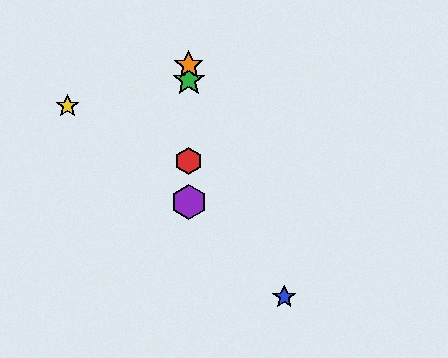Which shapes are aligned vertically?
The red hexagon, the green star, the purple hexagon, the orange star are aligned vertically.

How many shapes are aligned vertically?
4 shapes (the red hexagon, the green star, the purple hexagon, the orange star) are aligned vertically.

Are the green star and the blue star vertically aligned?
No, the green star is at x≈189 and the blue star is at x≈284.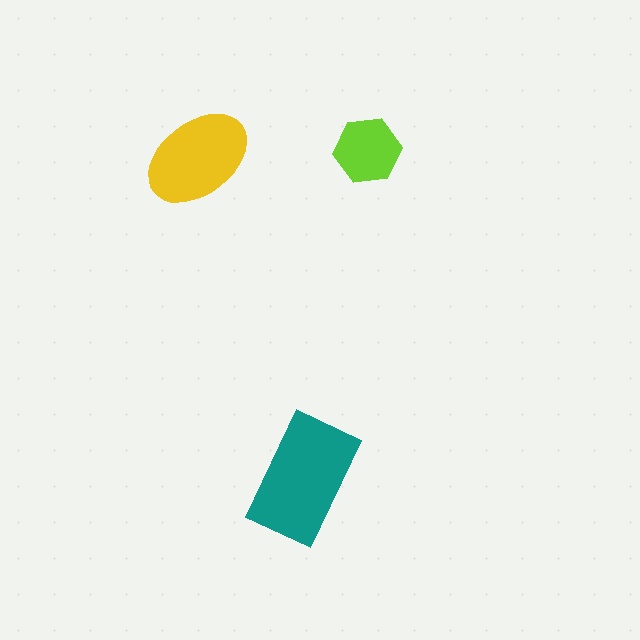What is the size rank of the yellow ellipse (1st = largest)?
2nd.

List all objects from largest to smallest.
The teal rectangle, the yellow ellipse, the lime hexagon.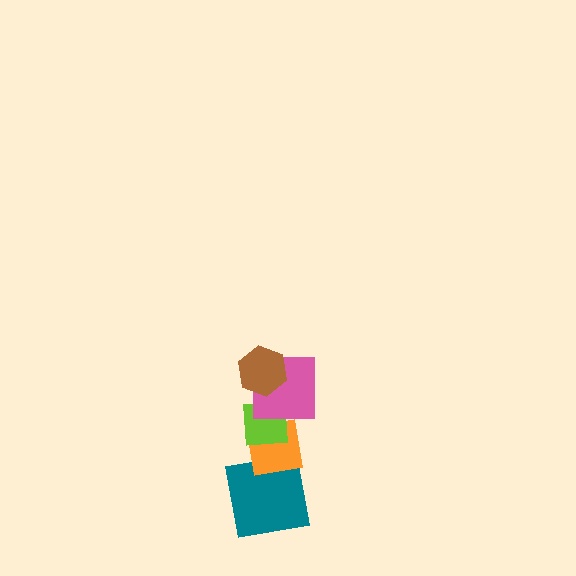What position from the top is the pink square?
The pink square is 2nd from the top.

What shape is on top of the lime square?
The pink square is on top of the lime square.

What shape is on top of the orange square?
The lime square is on top of the orange square.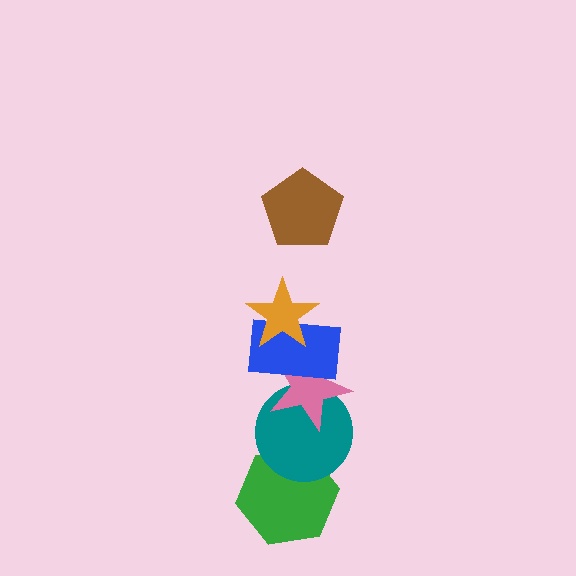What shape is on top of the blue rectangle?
The orange star is on top of the blue rectangle.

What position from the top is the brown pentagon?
The brown pentagon is 1st from the top.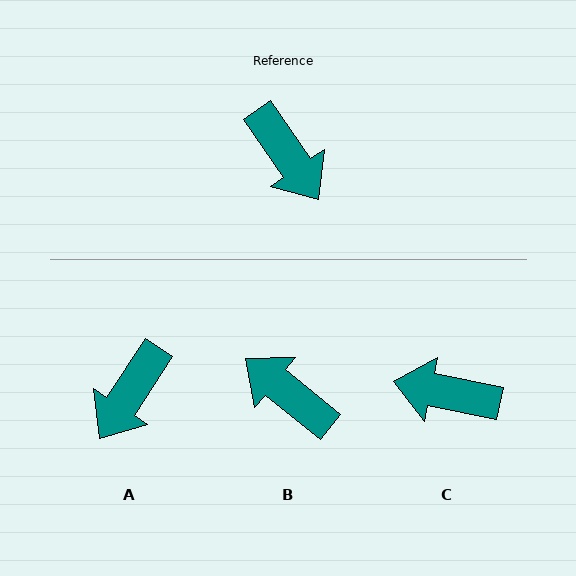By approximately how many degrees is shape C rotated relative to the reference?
Approximately 136 degrees clockwise.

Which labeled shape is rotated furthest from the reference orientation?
B, about 164 degrees away.